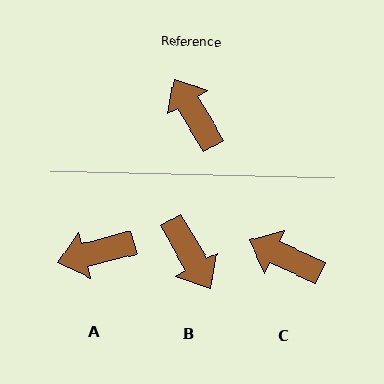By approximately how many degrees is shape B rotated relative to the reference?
Approximately 179 degrees counter-clockwise.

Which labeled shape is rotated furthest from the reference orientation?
B, about 179 degrees away.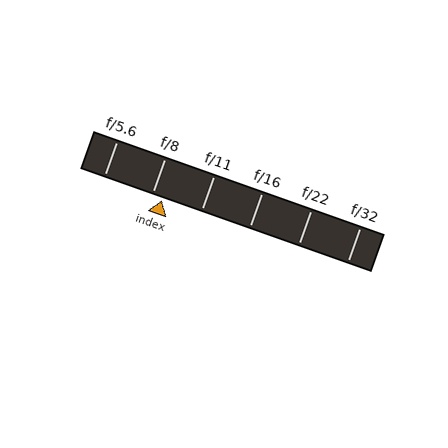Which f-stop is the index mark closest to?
The index mark is closest to f/8.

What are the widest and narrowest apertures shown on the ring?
The widest aperture shown is f/5.6 and the narrowest is f/32.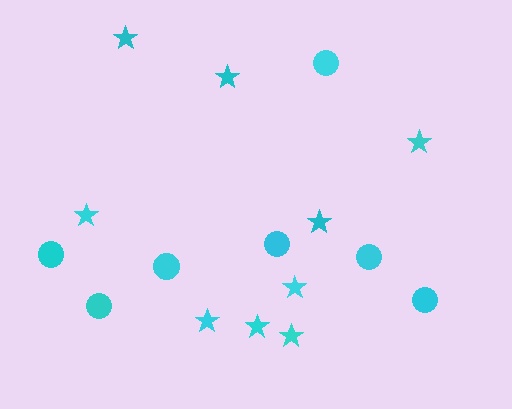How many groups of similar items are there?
There are 2 groups: one group of circles (7) and one group of stars (9).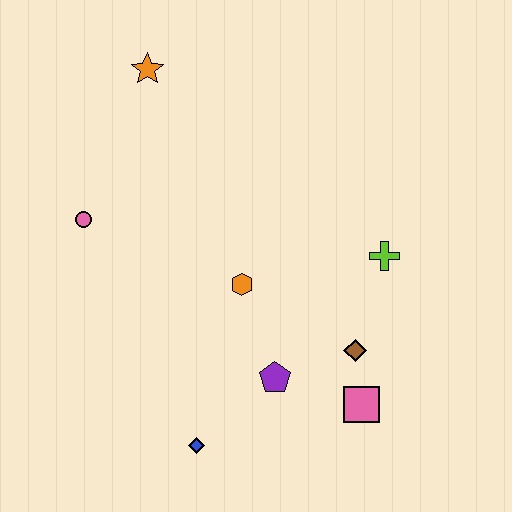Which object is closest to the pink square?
The brown diamond is closest to the pink square.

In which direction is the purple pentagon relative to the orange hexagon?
The purple pentagon is below the orange hexagon.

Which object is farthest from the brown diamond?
The orange star is farthest from the brown diamond.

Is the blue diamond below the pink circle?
Yes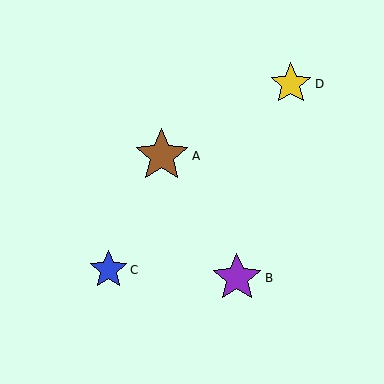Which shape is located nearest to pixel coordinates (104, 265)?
The blue star (labeled C) at (109, 270) is nearest to that location.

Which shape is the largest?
The brown star (labeled A) is the largest.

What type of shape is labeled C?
Shape C is a blue star.